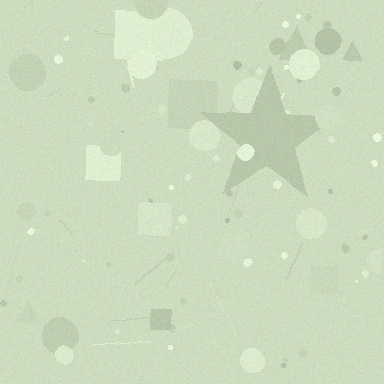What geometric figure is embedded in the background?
A star is embedded in the background.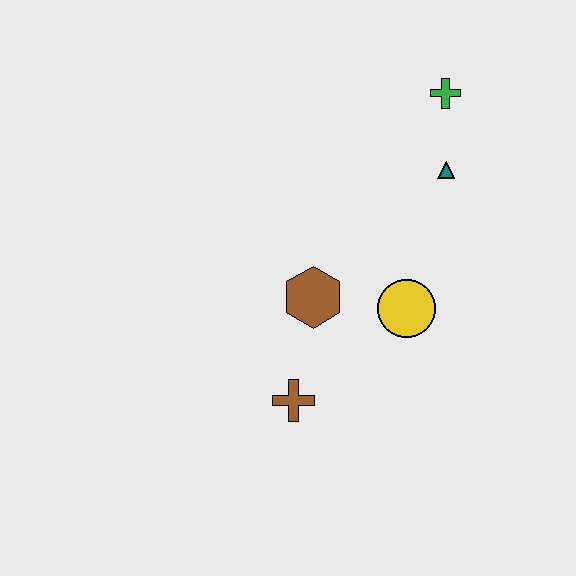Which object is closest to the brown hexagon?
The yellow circle is closest to the brown hexagon.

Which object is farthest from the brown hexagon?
The green cross is farthest from the brown hexagon.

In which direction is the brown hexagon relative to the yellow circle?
The brown hexagon is to the left of the yellow circle.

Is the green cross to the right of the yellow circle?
Yes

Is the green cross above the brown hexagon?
Yes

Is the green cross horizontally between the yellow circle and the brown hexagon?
No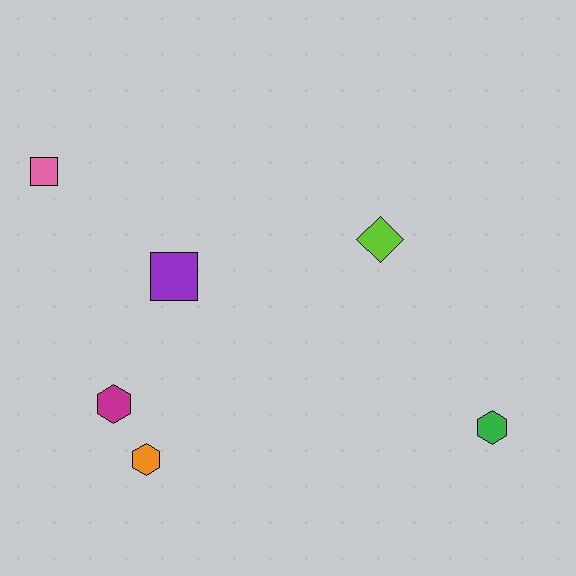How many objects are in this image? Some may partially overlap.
There are 6 objects.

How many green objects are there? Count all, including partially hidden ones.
There is 1 green object.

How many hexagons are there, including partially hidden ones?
There are 3 hexagons.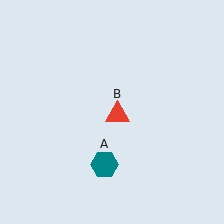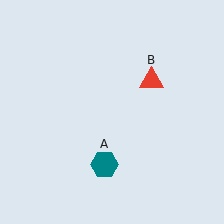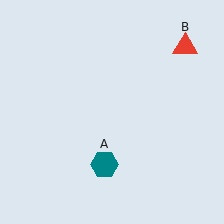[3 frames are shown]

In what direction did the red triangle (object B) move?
The red triangle (object B) moved up and to the right.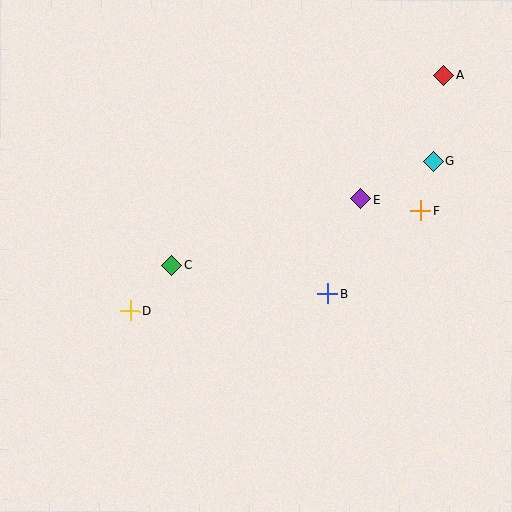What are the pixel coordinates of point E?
Point E is at (361, 199).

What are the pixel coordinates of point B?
Point B is at (328, 294).